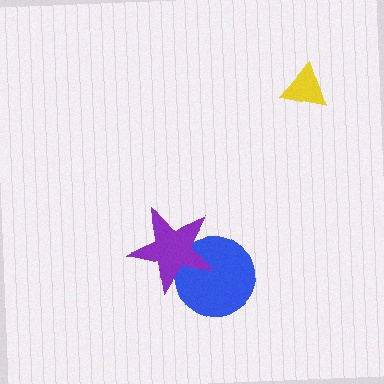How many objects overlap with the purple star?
1 object overlaps with the purple star.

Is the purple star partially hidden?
No, no other shape covers it.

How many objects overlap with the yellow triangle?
0 objects overlap with the yellow triangle.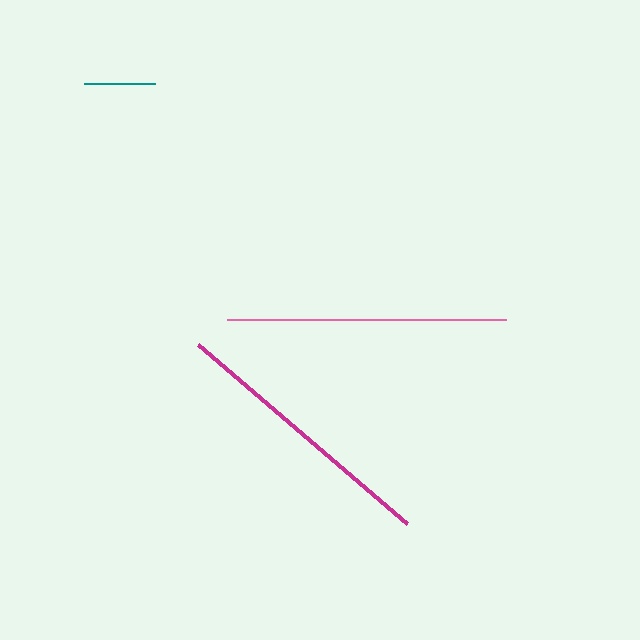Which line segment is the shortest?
The teal line is the shortest at approximately 71 pixels.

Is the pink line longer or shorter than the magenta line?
The pink line is longer than the magenta line.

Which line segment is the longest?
The pink line is the longest at approximately 279 pixels.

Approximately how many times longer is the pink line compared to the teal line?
The pink line is approximately 4.0 times the length of the teal line.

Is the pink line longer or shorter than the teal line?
The pink line is longer than the teal line.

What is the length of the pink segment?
The pink segment is approximately 279 pixels long.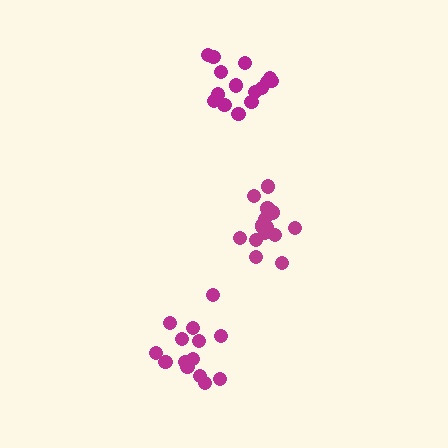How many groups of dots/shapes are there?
There are 3 groups.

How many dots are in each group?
Group 1: 15 dots, Group 2: 14 dots, Group 3: 15 dots (44 total).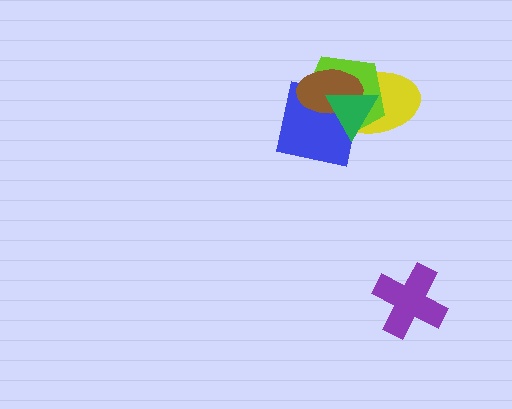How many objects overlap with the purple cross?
0 objects overlap with the purple cross.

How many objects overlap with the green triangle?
4 objects overlap with the green triangle.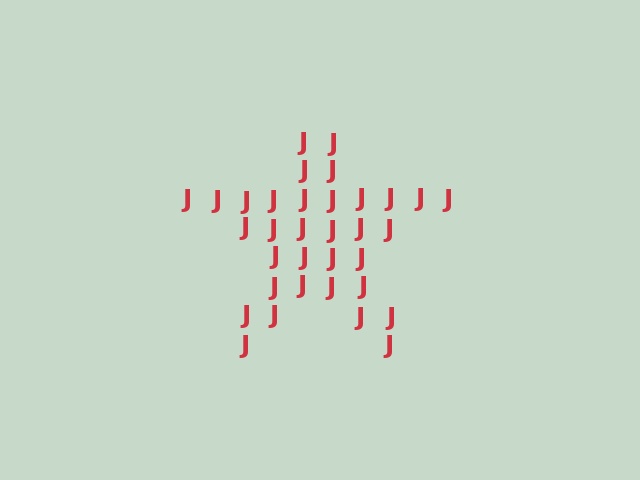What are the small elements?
The small elements are letter J's.